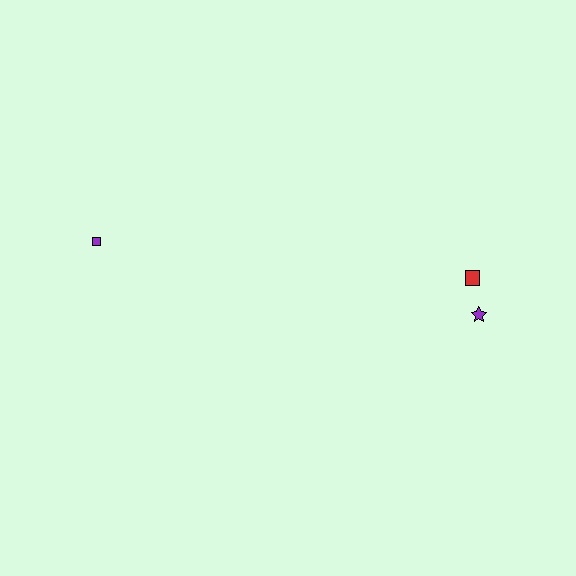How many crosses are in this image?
There are no crosses.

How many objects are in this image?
There are 3 objects.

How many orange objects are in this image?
There are no orange objects.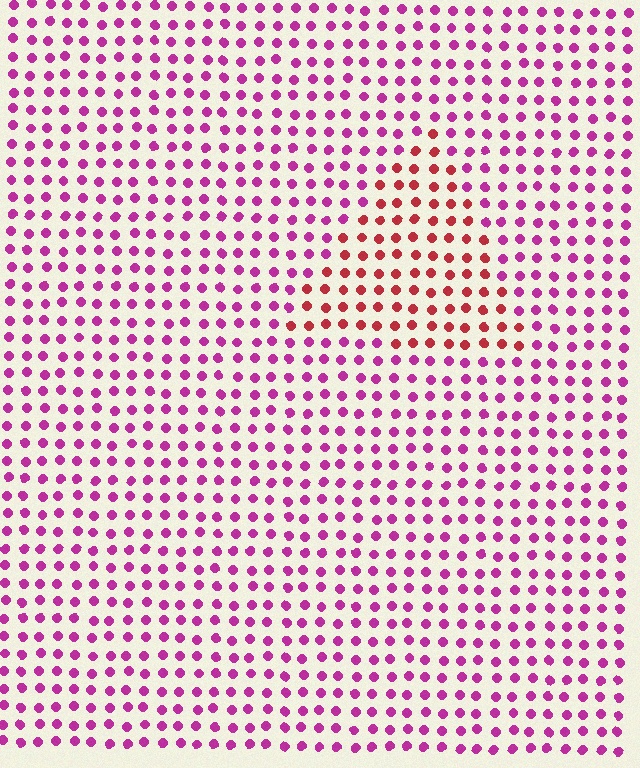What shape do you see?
I see a triangle.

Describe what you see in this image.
The image is filled with small magenta elements in a uniform arrangement. A triangle-shaped region is visible where the elements are tinted to a slightly different hue, forming a subtle color boundary.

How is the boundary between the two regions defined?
The boundary is defined purely by a slight shift in hue (about 42 degrees). Spacing, size, and orientation are identical on both sides.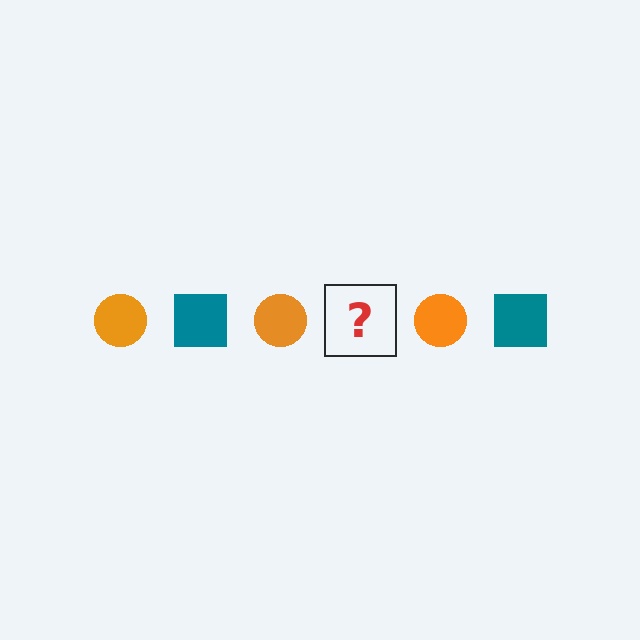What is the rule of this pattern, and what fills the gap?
The rule is that the pattern alternates between orange circle and teal square. The gap should be filled with a teal square.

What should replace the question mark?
The question mark should be replaced with a teal square.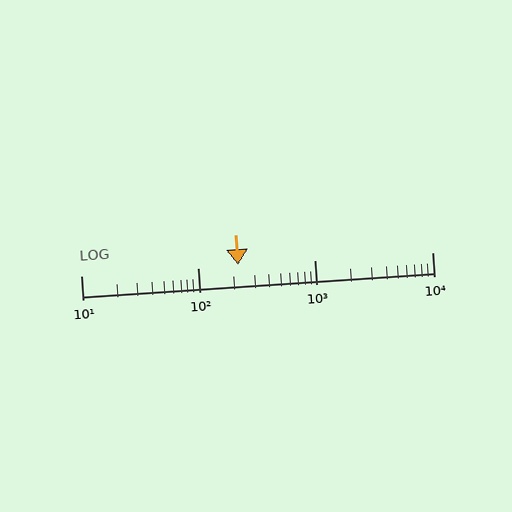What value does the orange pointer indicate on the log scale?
The pointer indicates approximately 220.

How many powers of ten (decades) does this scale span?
The scale spans 3 decades, from 10 to 10000.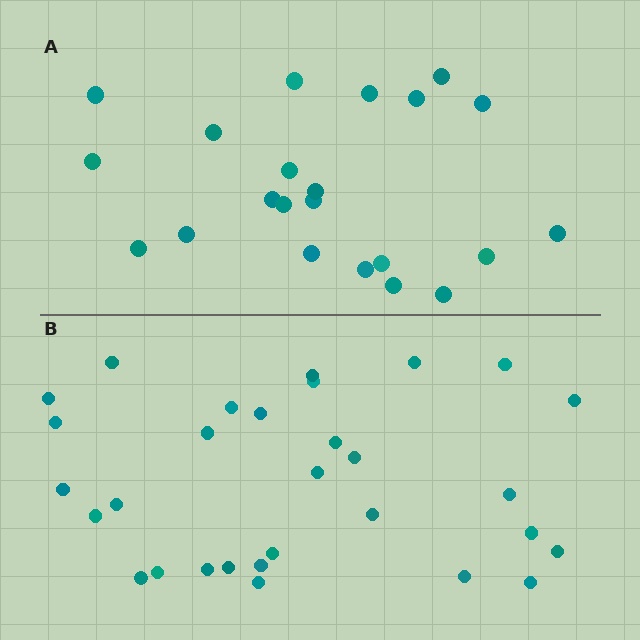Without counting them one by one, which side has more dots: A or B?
Region B (the bottom region) has more dots.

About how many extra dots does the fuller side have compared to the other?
Region B has roughly 8 or so more dots than region A.